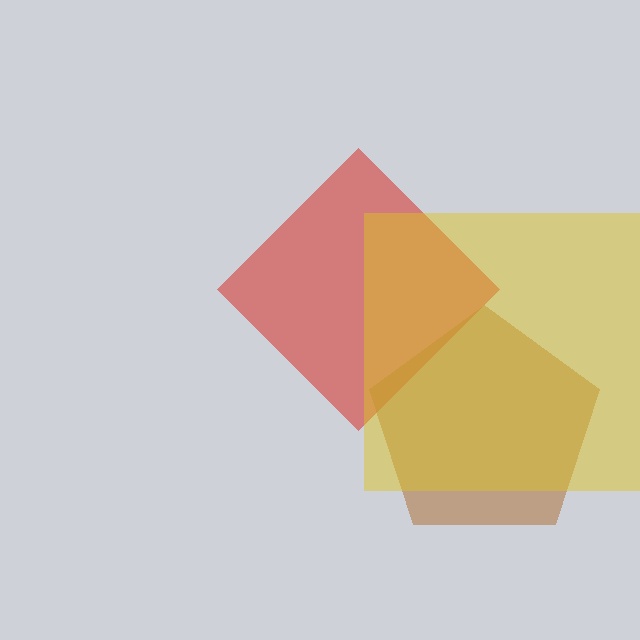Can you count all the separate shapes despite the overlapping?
Yes, there are 3 separate shapes.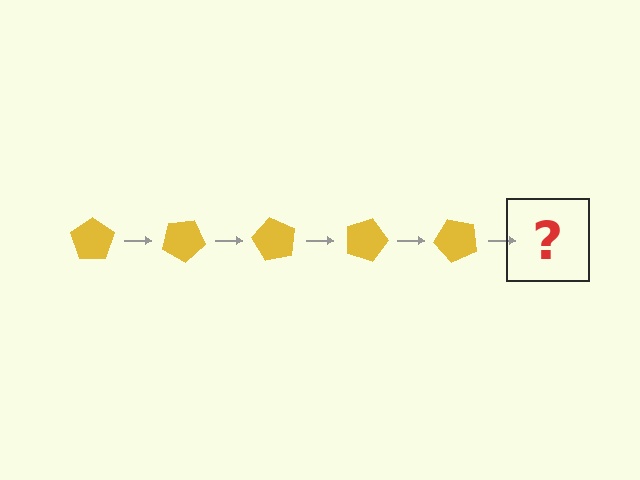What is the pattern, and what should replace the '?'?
The pattern is that the pentagon rotates 30 degrees each step. The '?' should be a yellow pentagon rotated 150 degrees.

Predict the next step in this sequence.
The next step is a yellow pentagon rotated 150 degrees.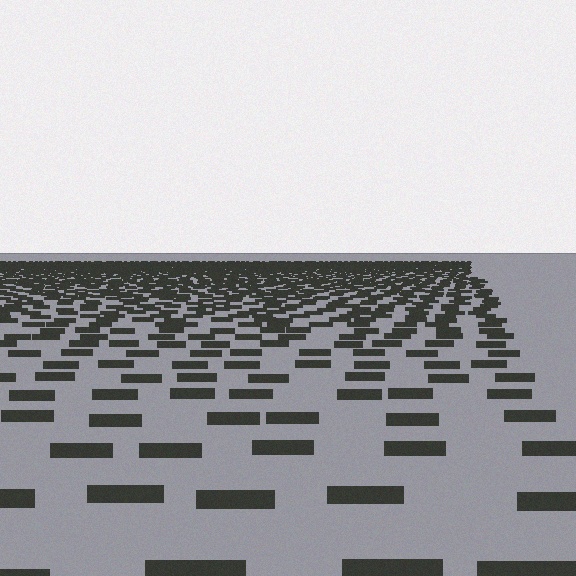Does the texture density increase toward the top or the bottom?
Density increases toward the top.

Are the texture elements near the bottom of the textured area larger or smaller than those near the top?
Larger. Near the bottom, elements are closer to the viewer and appear at a bigger on-screen size.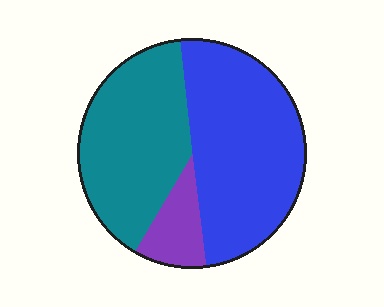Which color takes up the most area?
Blue, at roughly 50%.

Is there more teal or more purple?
Teal.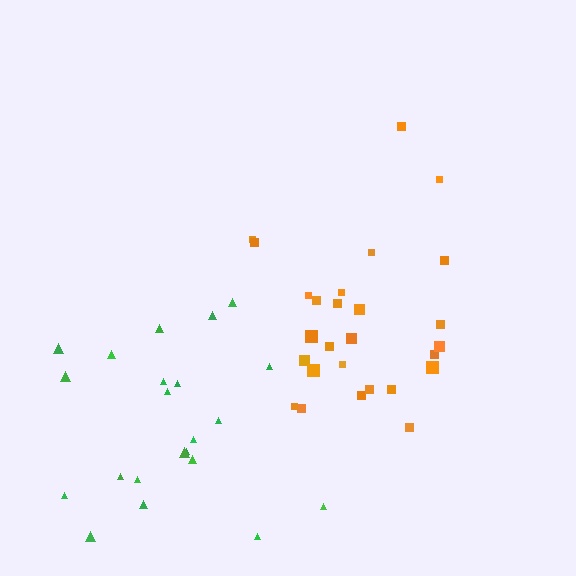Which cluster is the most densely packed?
Orange.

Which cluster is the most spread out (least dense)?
Green.